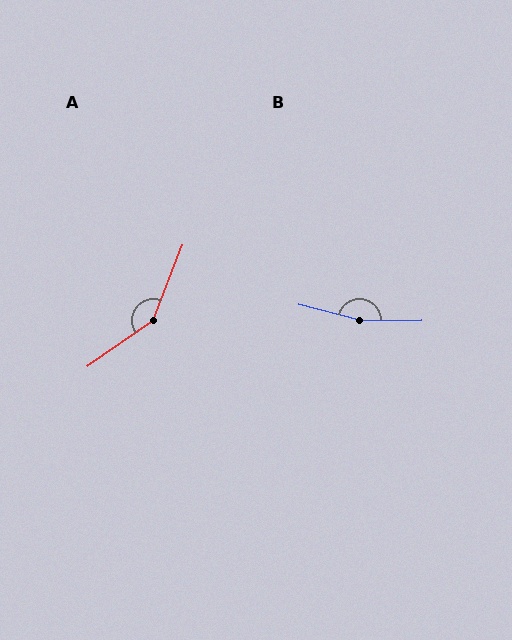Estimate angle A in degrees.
Approximately 146 degrees.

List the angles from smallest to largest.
A (146°), B (165°).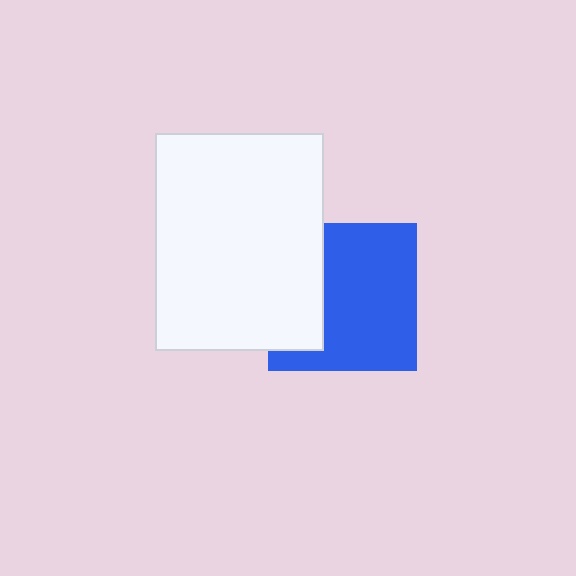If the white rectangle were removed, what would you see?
You would see the complete blue square.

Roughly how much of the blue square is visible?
Most of it is visible (roughly 68%).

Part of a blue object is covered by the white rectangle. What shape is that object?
It is a square.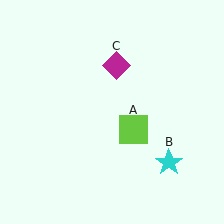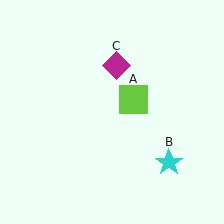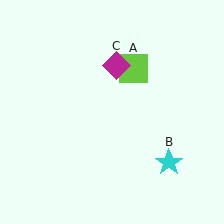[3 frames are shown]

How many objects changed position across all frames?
1 object changed position: lime square (object A).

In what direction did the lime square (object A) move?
The lime square (object A) moved up.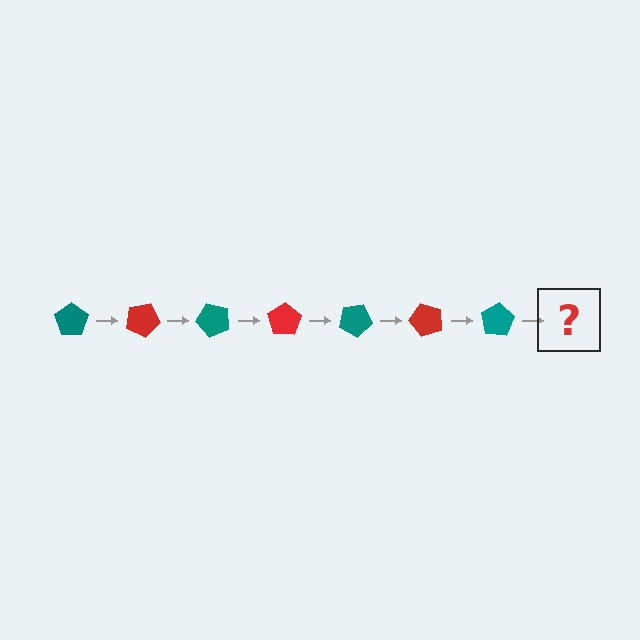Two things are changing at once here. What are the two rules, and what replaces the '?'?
The two rules are that it rotates 25 degrees each step and the color cycles through teal and red. The '?' should be a red pentagon, rotated 175 degrees from the start.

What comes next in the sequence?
The next element should be a red pentagon, rotated 175 degrees from the start.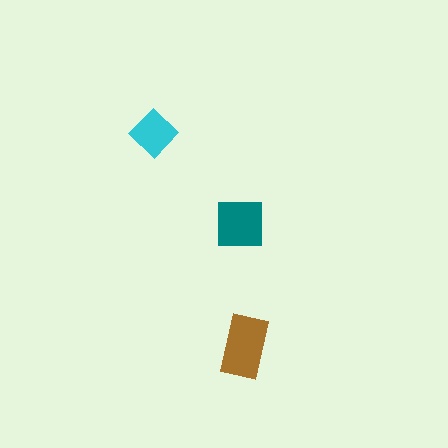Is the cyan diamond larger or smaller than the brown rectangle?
Smaller.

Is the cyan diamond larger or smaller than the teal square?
Smaller.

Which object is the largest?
The brown rectangle.